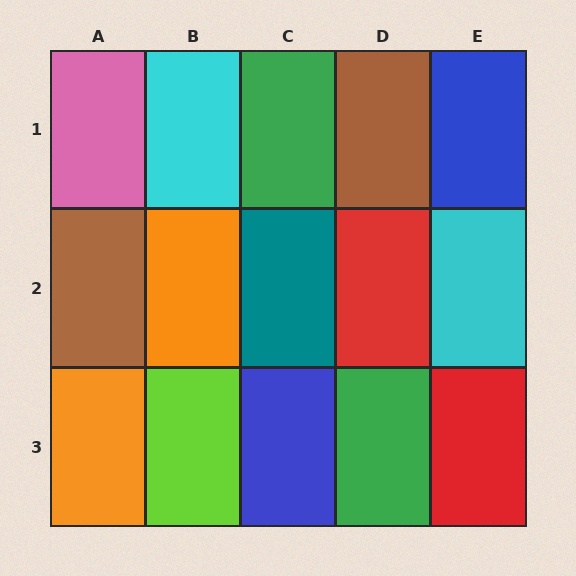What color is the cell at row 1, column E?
Blue.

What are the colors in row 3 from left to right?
Orange, lime, blue, green, red.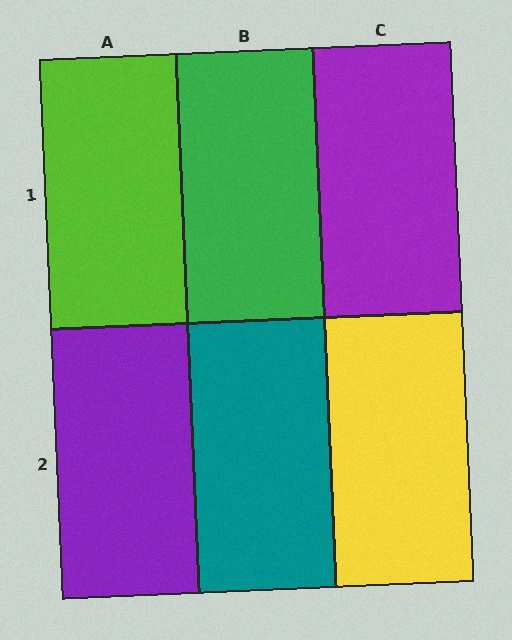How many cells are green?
1 cell is green.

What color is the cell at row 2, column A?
Purple.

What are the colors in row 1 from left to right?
Lime, green, purple.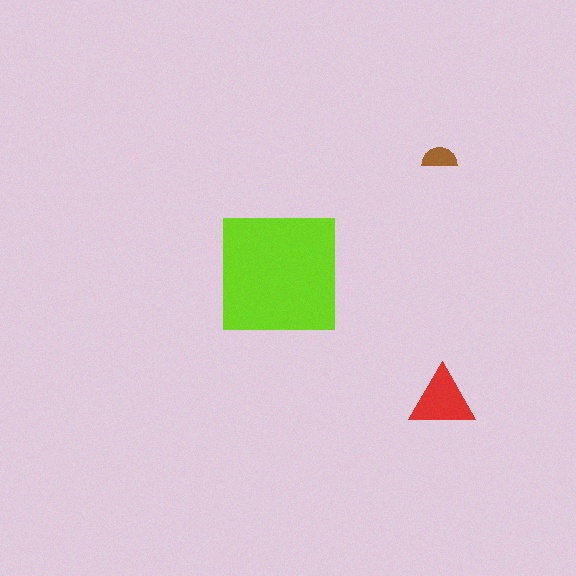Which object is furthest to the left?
The lime square is leftmost.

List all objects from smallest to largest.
The brown semicircle, the red triangle, the lime square.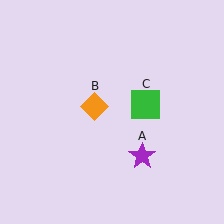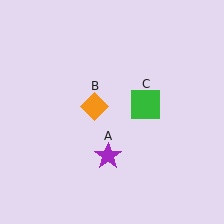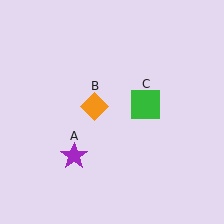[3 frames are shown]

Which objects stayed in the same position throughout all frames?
Orange diamond (object B) and green square (object C) remained stationary.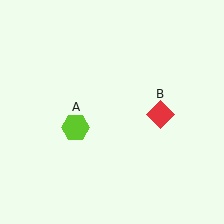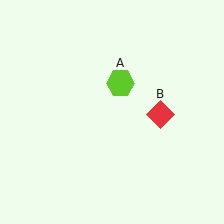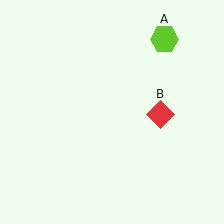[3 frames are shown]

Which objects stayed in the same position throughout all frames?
Red diamond (object B) remained stationary.